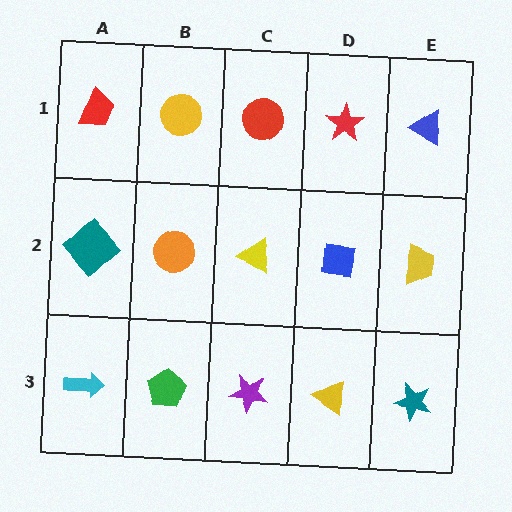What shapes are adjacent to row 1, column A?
A teal diamond (row 2, column A), a yellow circle (row 1, column B).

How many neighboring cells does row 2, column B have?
4.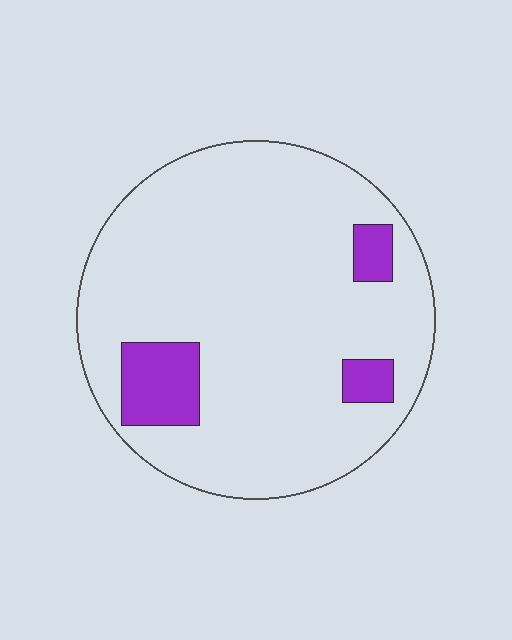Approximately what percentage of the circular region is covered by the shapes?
Approximately 10%.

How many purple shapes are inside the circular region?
3.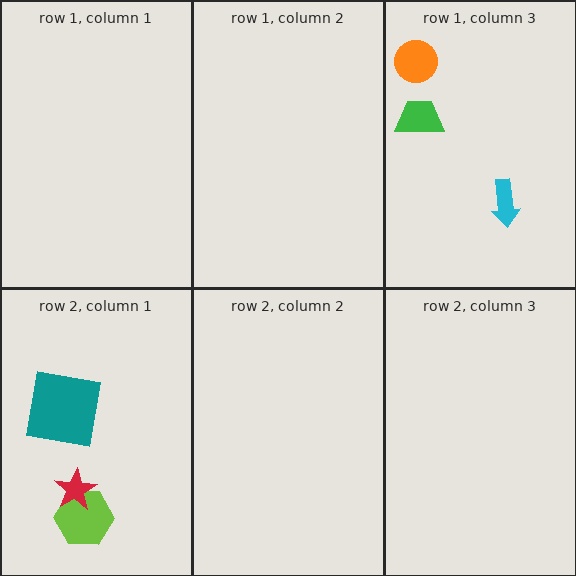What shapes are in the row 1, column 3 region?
The orange circle, the green trapezoid, the cyan arrow.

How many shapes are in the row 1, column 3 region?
3.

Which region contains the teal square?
The row 2, column 1 region.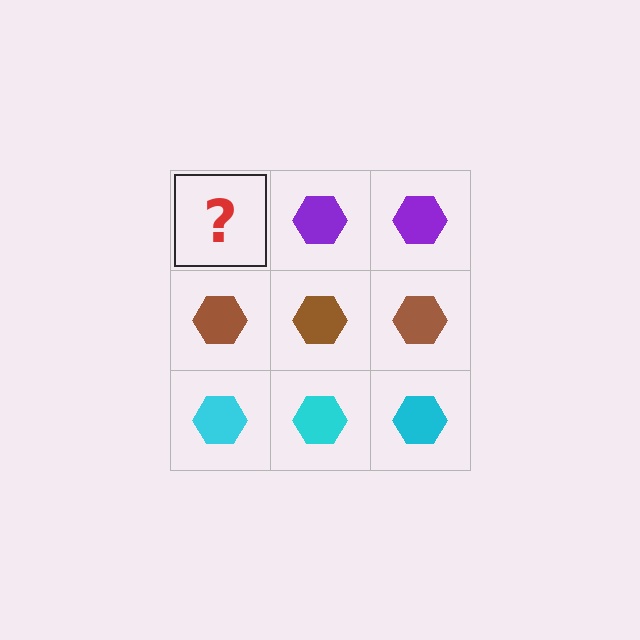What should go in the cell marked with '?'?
The missing cell should contain a purple hexagon.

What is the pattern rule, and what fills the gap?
The rule is that each row has a consistent color. The gap should be filled with a purple hexagon.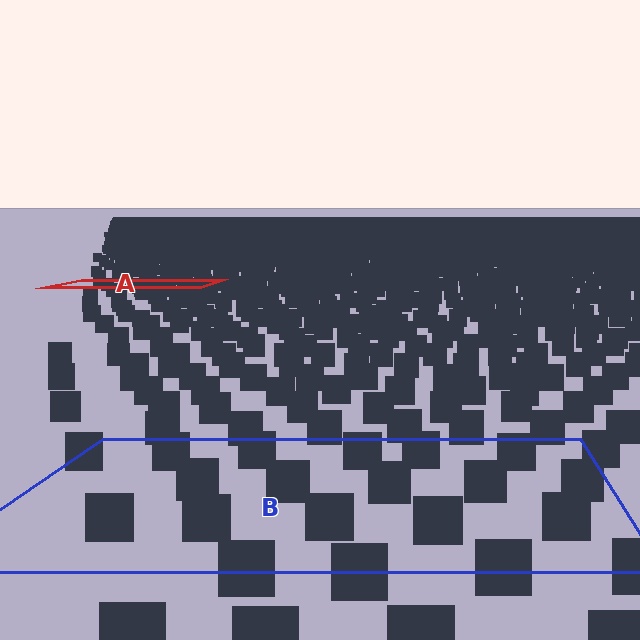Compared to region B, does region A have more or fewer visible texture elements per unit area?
Region A has more texture elements per unit area — they are packed more densely because it is farther away.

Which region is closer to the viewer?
Region B is closer. The texture elements there are larger and more spread out.